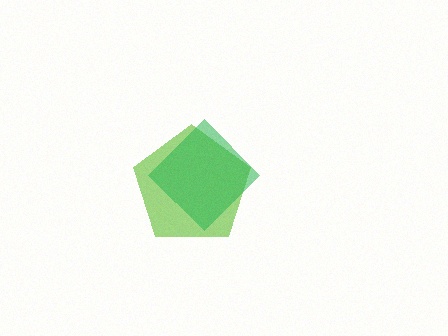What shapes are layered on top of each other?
The layered shapes are: a lime pentagon, a green diamond.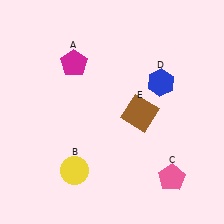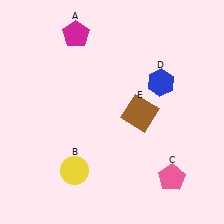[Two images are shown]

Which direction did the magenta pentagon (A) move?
The magenta pentagon (A) moved up.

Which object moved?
The magenta pentagon (A) moved up.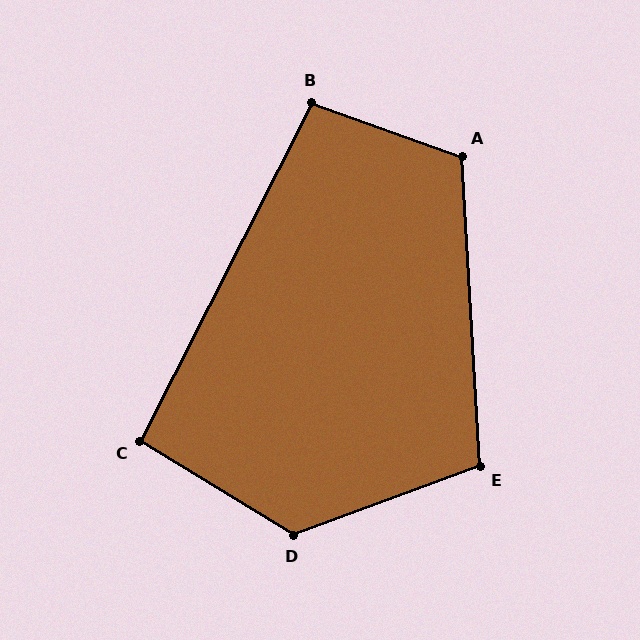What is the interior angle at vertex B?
Approximately 98 degrees (obtuse).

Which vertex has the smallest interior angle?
C, at approximately 95 degrees.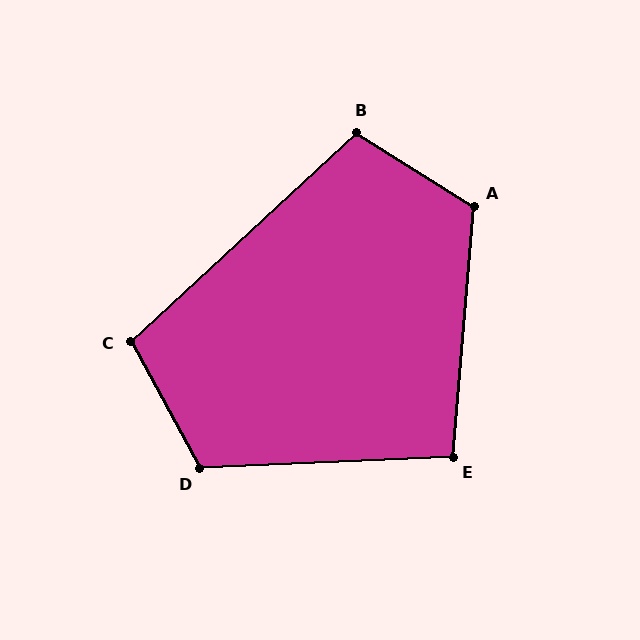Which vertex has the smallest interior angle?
E, at approximately 97 degrees.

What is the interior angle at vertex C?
Approximately 104 degrees (obtuse).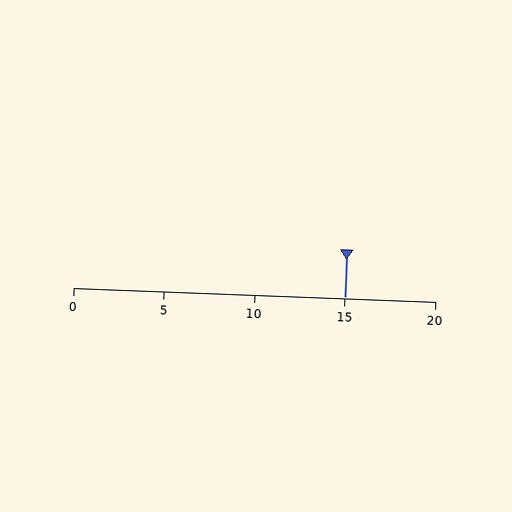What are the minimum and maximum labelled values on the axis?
The axis runs from 0 to 20.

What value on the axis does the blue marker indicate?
The marker indicates approximately 15.